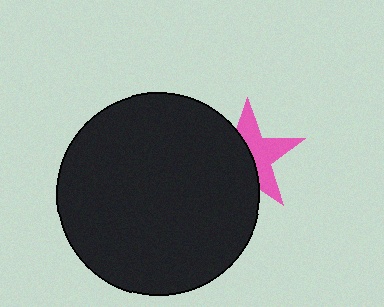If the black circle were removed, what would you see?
You would see the complete pink star.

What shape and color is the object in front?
The object in front is a black circle.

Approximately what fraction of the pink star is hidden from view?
Roughly 51% of the pink star is hidden behind the black circle.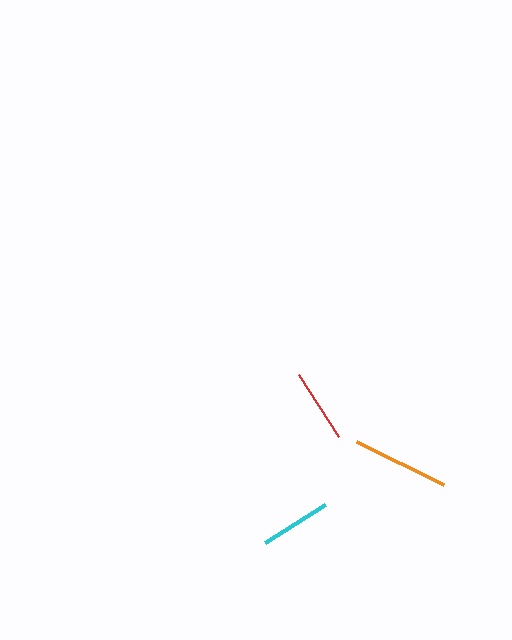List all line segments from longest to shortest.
From longest to shortest: orange, red, cyan.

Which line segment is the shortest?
The cyan line is the shortest at approximately 71 pixels.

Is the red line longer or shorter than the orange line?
The orange line is longer than the red line.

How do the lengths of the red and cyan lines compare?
The red and cyan lines are approximately the same length.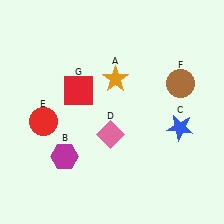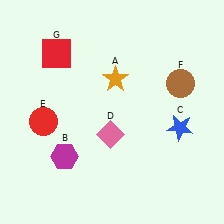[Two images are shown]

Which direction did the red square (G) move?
The red square (G) moved up.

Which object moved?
The red square (G) moved up.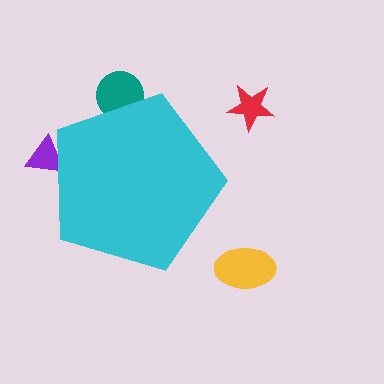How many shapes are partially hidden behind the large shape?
2 shapes are partially hidden.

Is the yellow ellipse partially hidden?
No, the yellow ellipse is fully visible.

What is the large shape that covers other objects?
A cyan pentagon.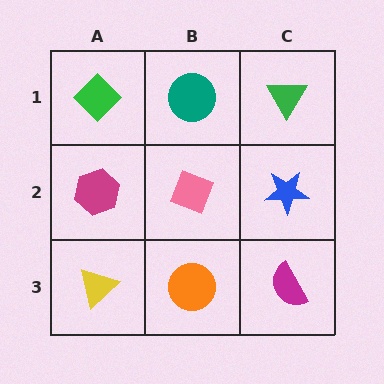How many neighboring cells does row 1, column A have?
2.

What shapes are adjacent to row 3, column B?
A pink diamond (row 2, column B), a yellow triangle (row 3, column A), a magenta semicircle (row 3, column C).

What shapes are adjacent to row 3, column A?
A magenta hexagon (row 2, column A), an orange circle (row 3, column B).